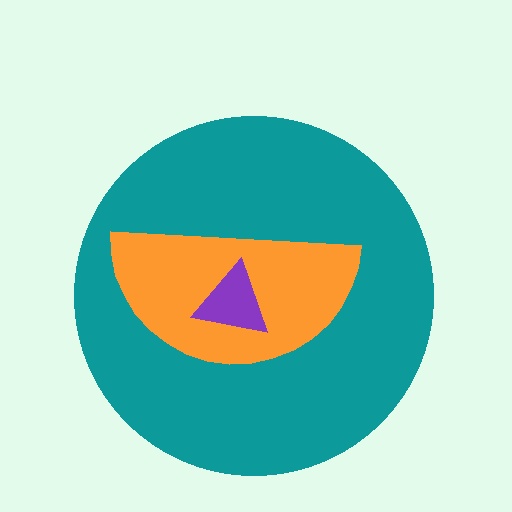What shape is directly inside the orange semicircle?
The purple triangle.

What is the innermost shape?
The purple triangle.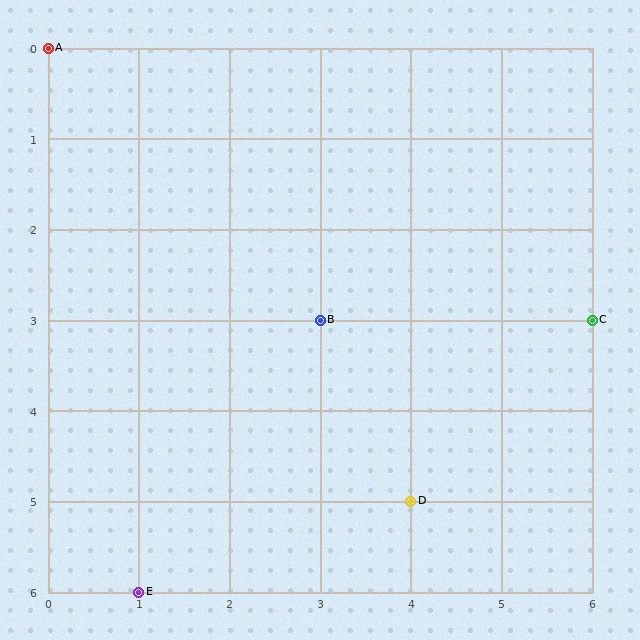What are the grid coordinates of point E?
Point E is at grid coordinates (1, 6).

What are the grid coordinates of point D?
Point D is at grid coordinates (4, 5).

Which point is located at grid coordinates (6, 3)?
Point C is at (6, 3).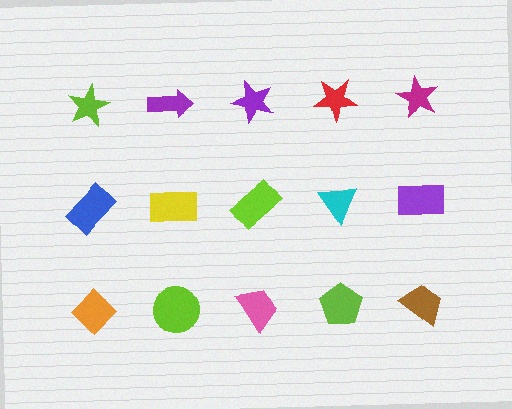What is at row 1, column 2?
A purple arrow.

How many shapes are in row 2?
5 shapes.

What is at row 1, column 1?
A lime star.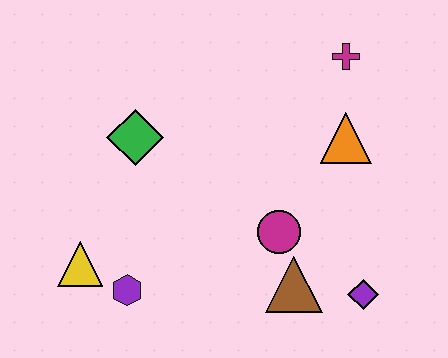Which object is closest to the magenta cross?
The orange triangle is closest to the magenta cross.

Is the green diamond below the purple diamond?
No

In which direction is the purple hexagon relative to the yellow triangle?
The purple hexagon is to the right of the yellow triangle.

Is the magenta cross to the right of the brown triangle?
Yes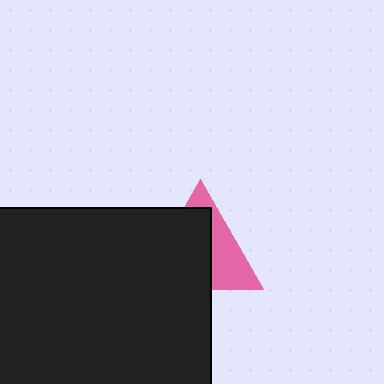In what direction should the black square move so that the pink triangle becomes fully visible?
The black square should move toward the lower-left. That is the shortest direction to clear the overlap and leave the pink triangle fully visible.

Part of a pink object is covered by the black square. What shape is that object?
It is a triangle.